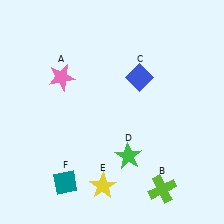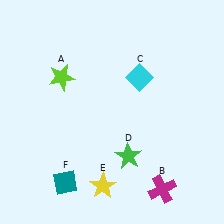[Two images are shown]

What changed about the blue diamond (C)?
In Image 1, C is blue. In Image 2, it changed to cyan.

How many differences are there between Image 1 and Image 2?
There are 3 differences between the two images.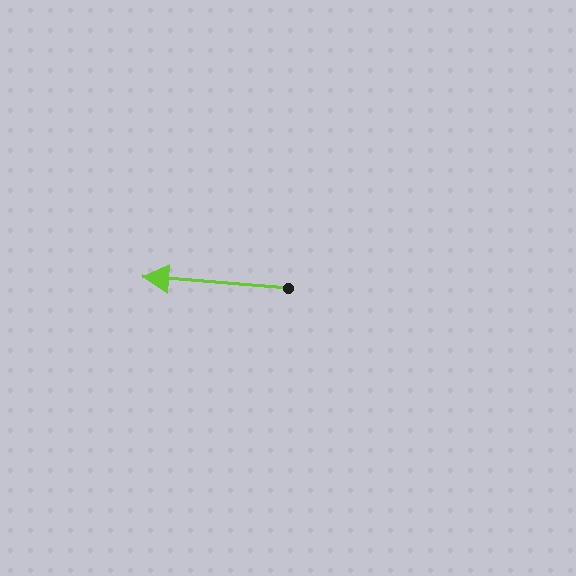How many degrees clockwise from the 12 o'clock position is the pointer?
Approximately 274 degrees.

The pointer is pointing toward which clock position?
Roughly 9 o'clock.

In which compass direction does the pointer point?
West.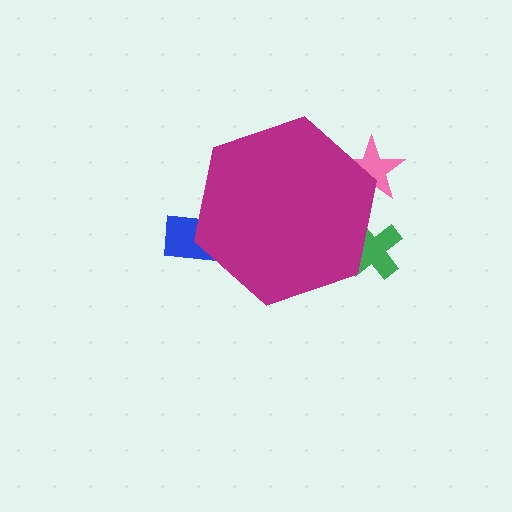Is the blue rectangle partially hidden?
Yes, the blue rectangle is partially hidden behind the magenta hexagon.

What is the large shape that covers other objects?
A magenta hexagon.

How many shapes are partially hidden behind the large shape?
3 shapes are partially hidden.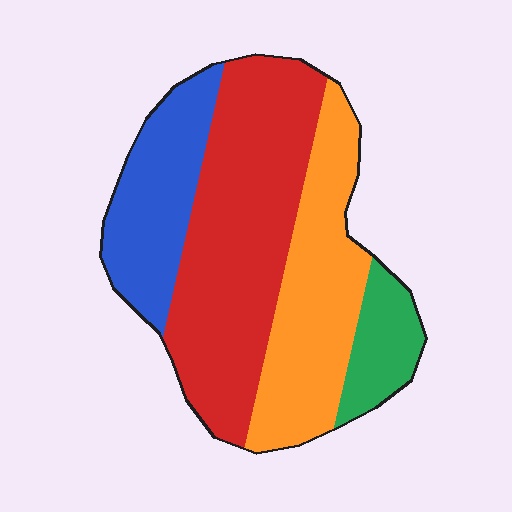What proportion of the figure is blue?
Blue covers about 20% of the figure.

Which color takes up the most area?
Red, at roughly 45%.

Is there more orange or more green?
Orange.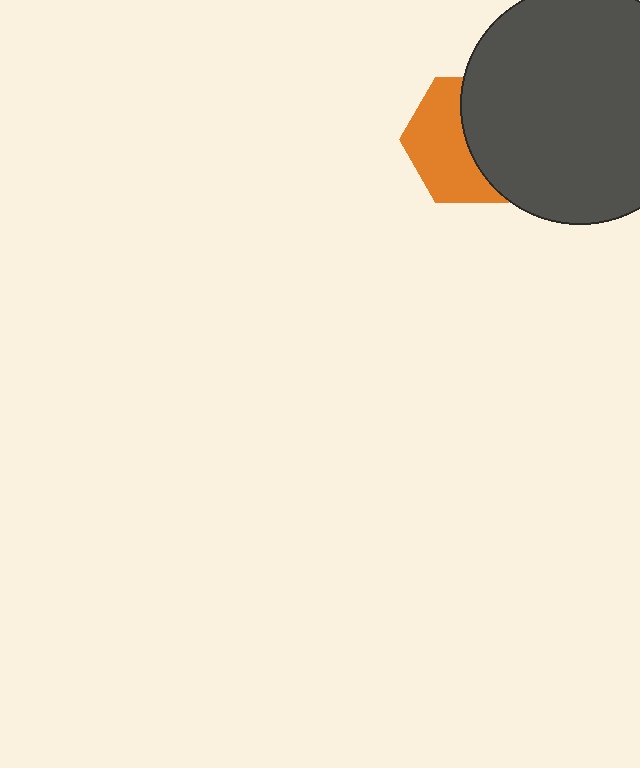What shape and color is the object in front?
The object in front is a dark gray circle.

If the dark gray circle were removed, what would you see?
You would see the complete orange hexagon.